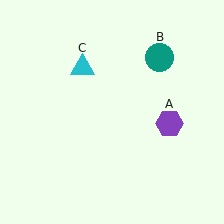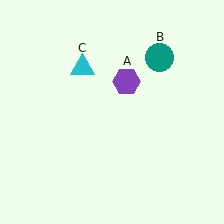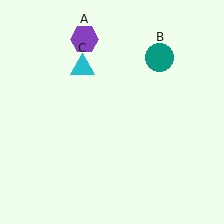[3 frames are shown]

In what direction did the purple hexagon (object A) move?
The purple hexagon (object A) moved up and to the left.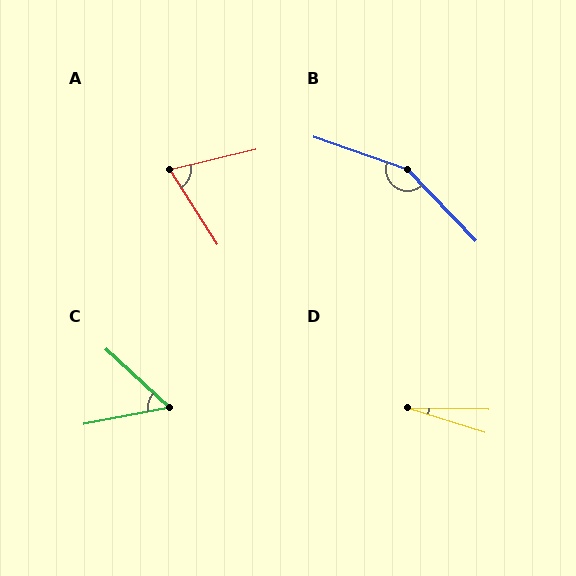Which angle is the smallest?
D, at approximately 17 degrees.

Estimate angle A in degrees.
Approximately 71 degrees.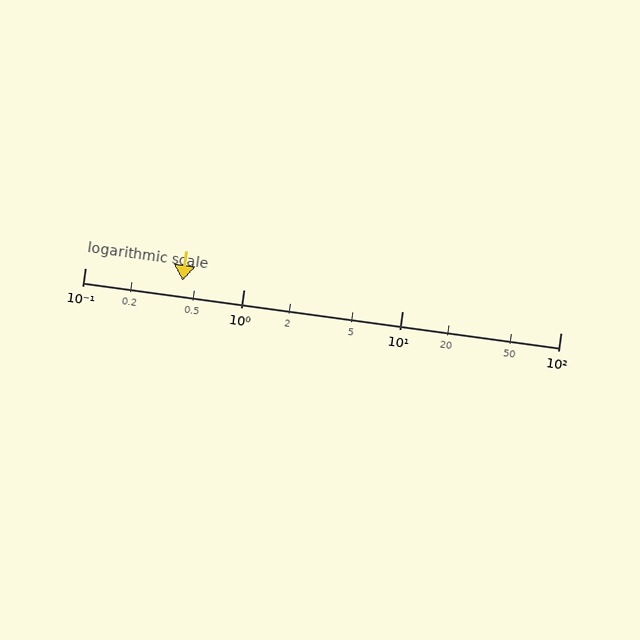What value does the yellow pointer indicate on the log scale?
The pointer indicates approximately 0.41.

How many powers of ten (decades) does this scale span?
The scale spans 3 decades, from 0.1 to 100.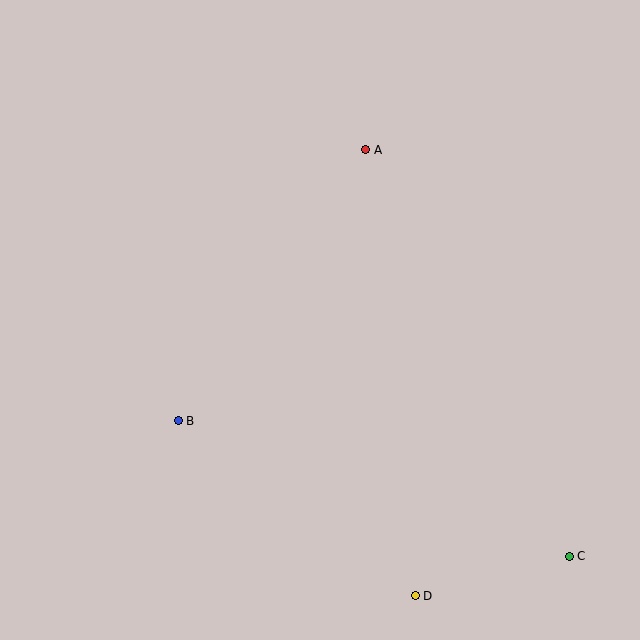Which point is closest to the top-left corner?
Point A is closest to the top-left corner.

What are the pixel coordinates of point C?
Point C is at (569, 556).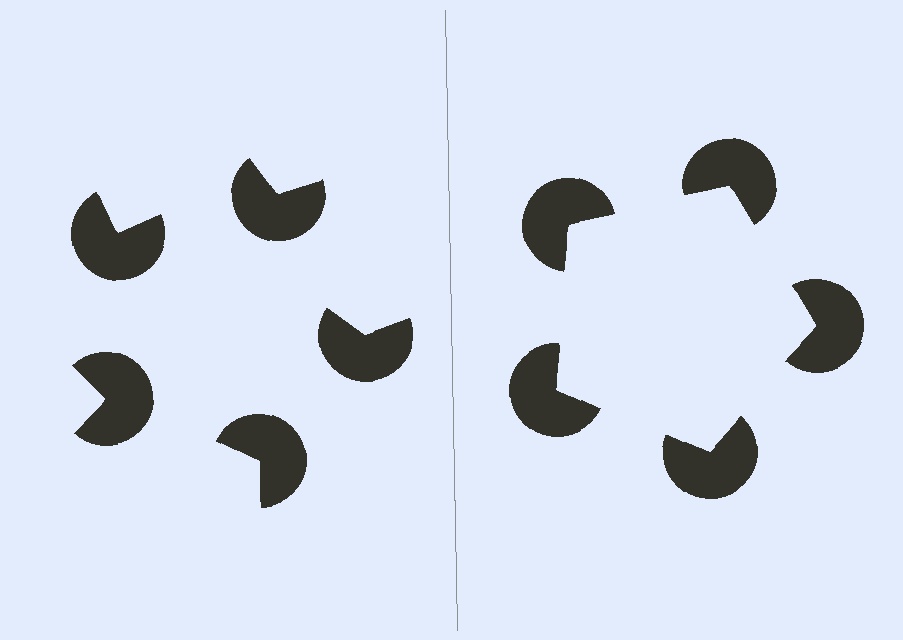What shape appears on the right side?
An illusory pentagon.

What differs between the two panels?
The pac-man discs are positioned identically on both sides; only the wedge orientations differ. On the right they align to a pentagon; on the left they are misaligned.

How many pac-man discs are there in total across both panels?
10 — 5 on each side.